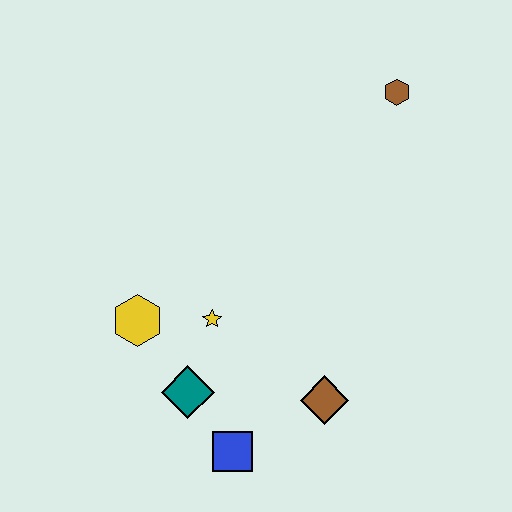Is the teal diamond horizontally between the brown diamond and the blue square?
No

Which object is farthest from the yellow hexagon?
The brown hexagon is farthest from the yellow hexagon.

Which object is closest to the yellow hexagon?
The yellow star is closest to the yellow hexagon.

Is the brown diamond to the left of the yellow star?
No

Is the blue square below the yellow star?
Yes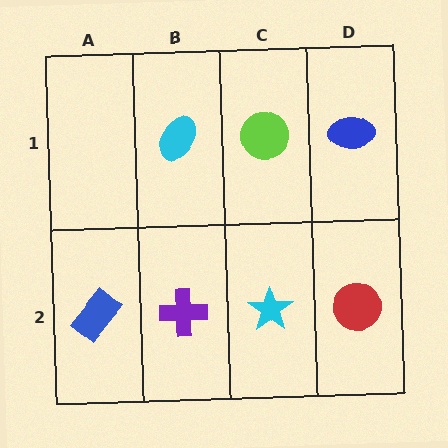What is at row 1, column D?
A blue ellipse.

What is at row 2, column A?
A blue rectangle.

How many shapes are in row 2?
4 shapes.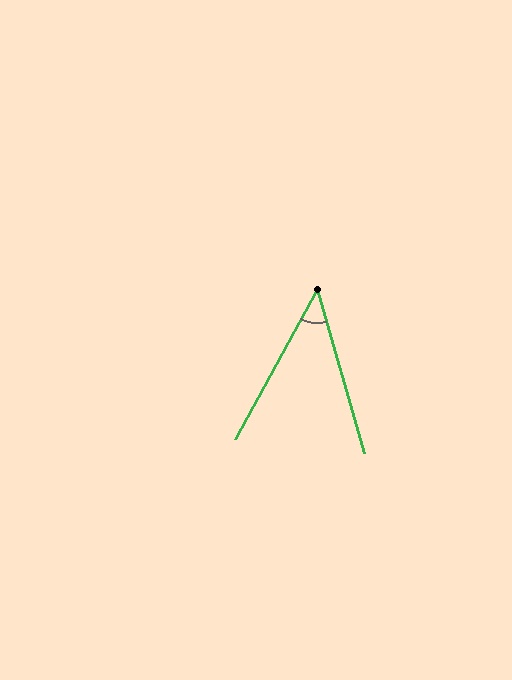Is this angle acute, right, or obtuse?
It is acute.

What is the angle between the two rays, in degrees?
Approximately 44 degrees.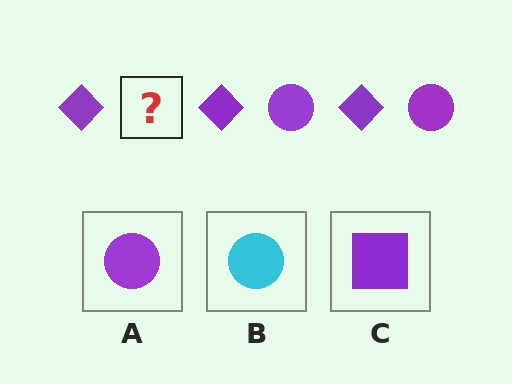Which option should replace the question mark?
Option A.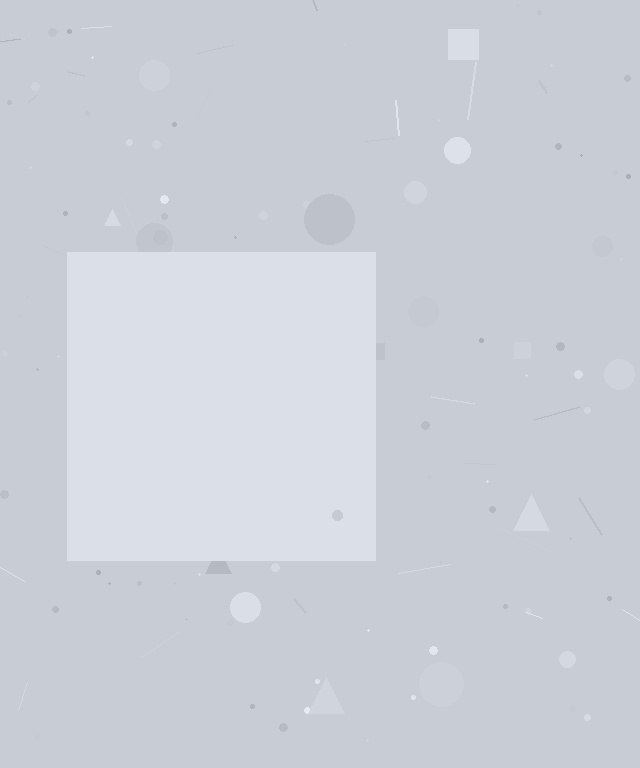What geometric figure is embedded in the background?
A square is embedded in the background.